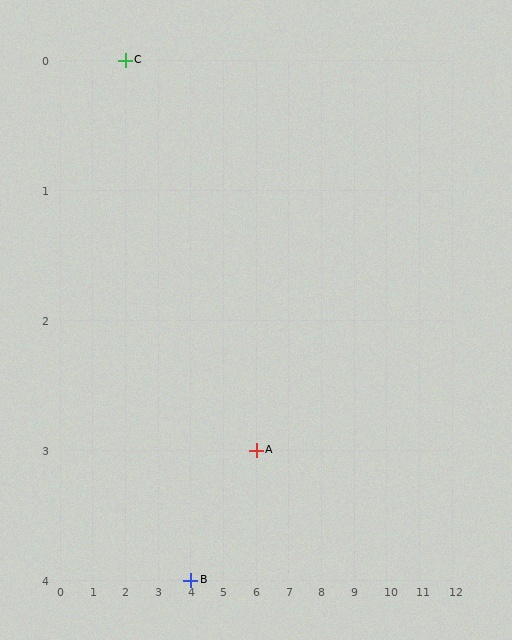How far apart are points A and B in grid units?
Points A and B are 2 columns and 1 row apart (about 2.2 grid units diagonally).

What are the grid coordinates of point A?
Point A is at grid coordinates (6, 3).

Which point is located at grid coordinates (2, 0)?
Point C is at (2, 0).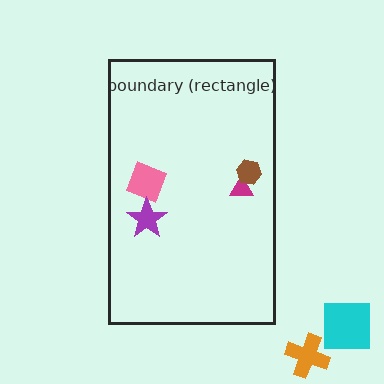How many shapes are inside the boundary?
4 inside, 2 outside.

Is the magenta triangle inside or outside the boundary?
Inside.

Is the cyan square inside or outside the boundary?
Outside.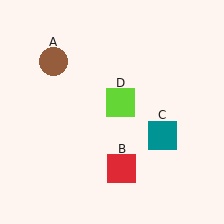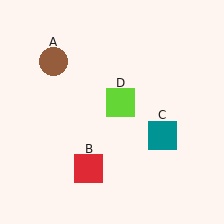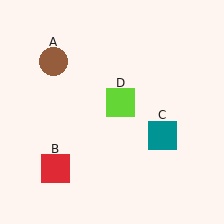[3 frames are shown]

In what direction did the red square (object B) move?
The red square (object B) moved left.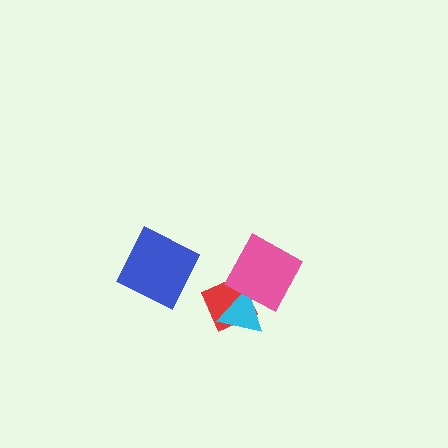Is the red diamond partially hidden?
Yes, it is partially covered by another shape.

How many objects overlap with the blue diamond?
0 objects overlap with the blue diamond.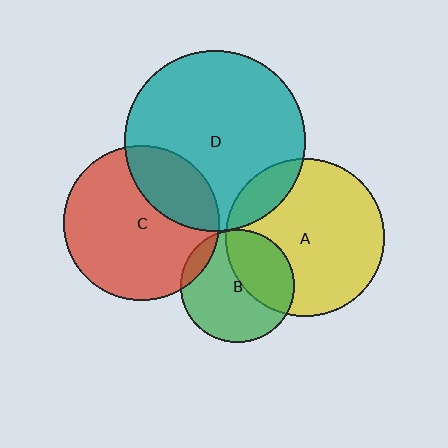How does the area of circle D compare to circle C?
Approximately 1.4 times.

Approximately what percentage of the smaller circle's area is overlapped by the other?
Approximately 10%.